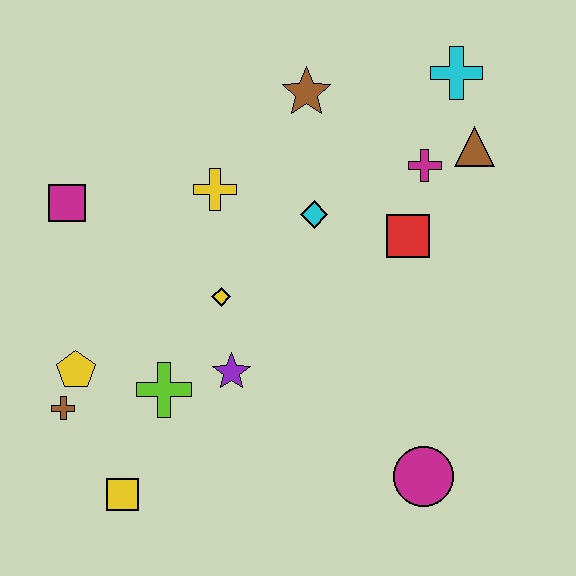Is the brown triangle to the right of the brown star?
Yes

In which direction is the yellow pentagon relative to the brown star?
The yellow pentagon is below the brown star.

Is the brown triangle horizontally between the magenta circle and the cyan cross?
No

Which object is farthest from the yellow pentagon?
The cyan cross is farthest from the yellow pentagon.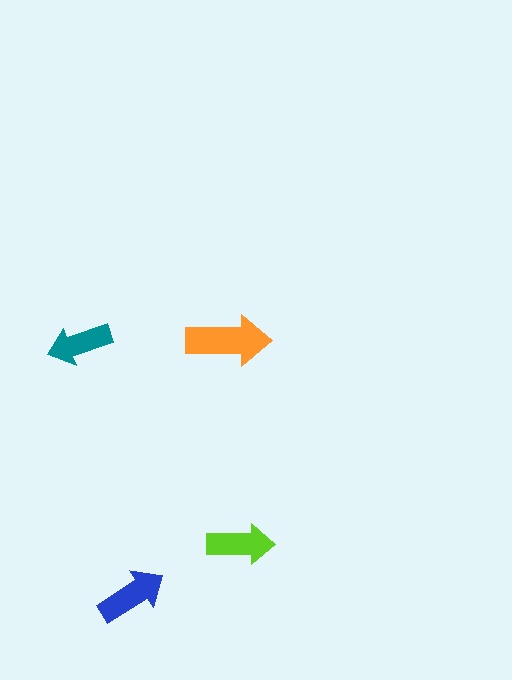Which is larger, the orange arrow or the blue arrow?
The orange one.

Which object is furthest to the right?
The lime arrow is rightmost.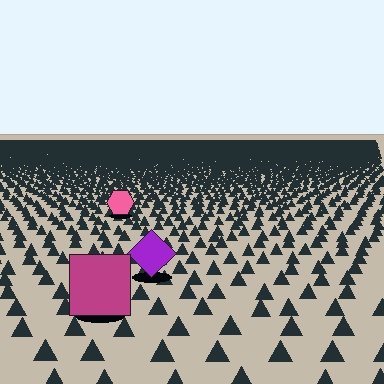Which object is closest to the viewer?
The magenta square is closest. The texture marks near it are larger and more spread out.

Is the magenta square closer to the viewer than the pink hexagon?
Yes. The magenta square is closer — you can tell from the texture gradient: the ground texture is coarser near it.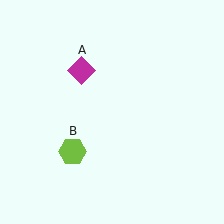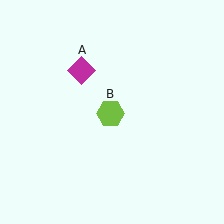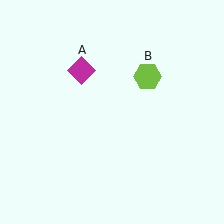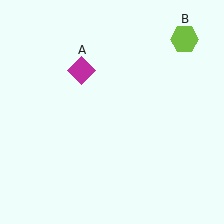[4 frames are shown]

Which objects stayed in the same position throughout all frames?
Magenta diamond (object A) remained stationary.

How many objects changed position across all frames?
1 object changed position: lime hexagon (object B).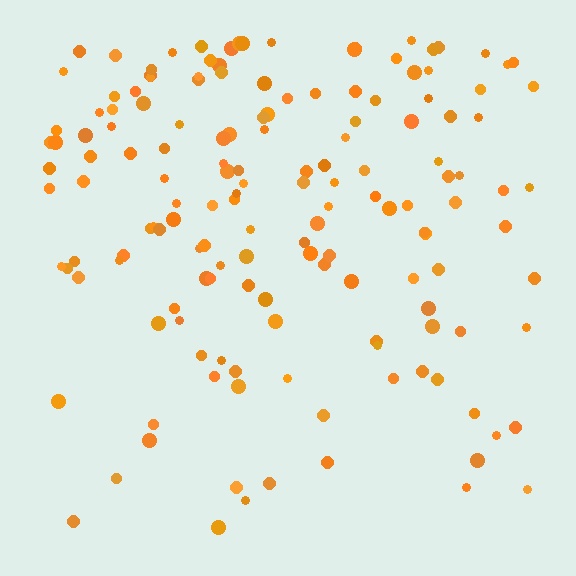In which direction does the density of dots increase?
From bottom to top, with the top side densest.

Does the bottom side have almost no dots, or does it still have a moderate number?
Still a moderate number, just noticeably fewer than the top.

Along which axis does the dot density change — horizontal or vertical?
Vertical.